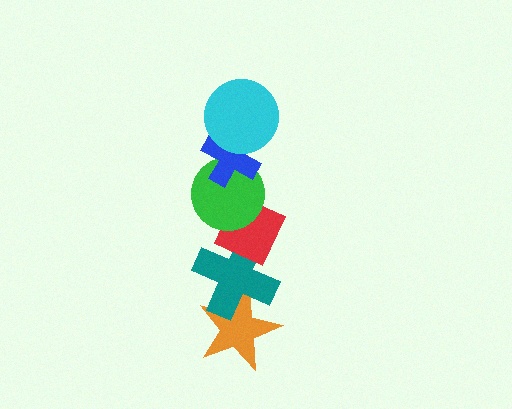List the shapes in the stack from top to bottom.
From top to bottom: the cyan circle, the blue cross, the green circle, the red diamond, the teal cross, the orange star.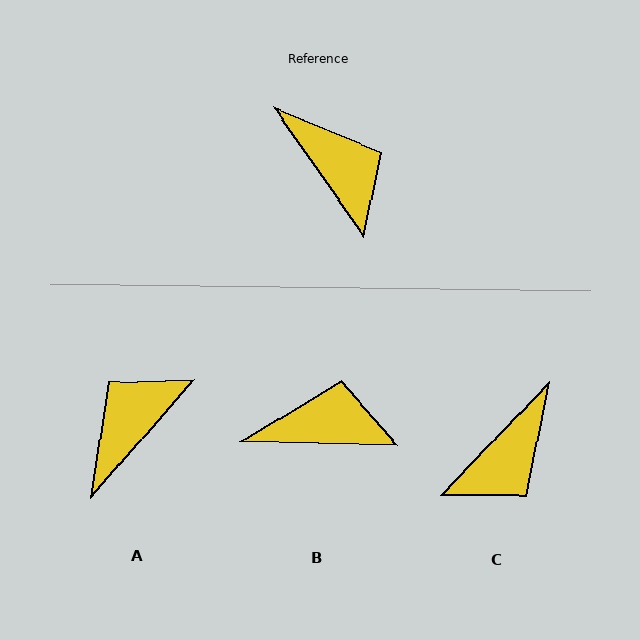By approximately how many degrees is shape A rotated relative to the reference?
Approximately 104 degrees counter-clockwise.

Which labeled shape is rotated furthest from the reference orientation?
A, about 104 degrees away.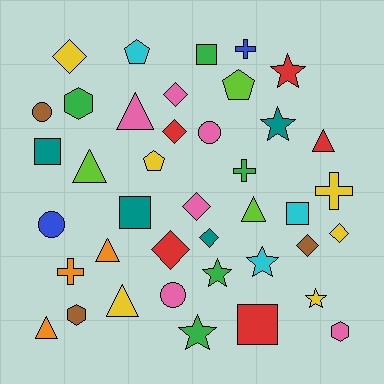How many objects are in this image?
There are 40 objects.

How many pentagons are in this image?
There are 3 pentagons.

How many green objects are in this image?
There are 5 green objects.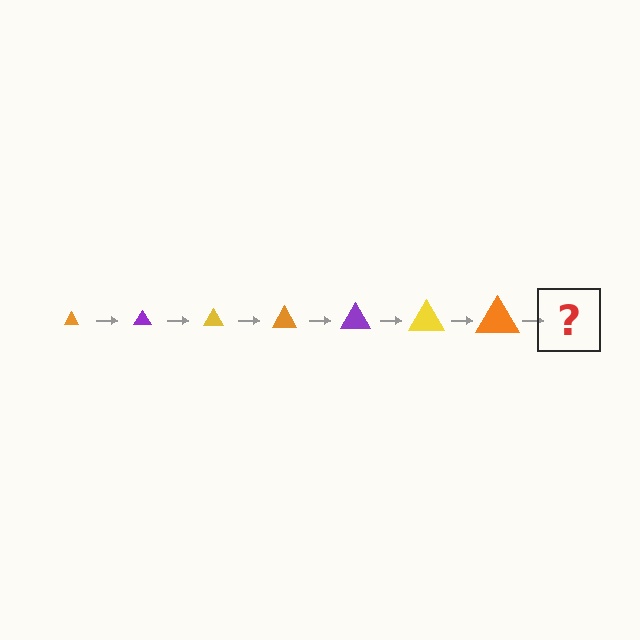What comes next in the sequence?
The next element should be a purple triangle, larger than the previous one.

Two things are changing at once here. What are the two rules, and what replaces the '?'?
The two rules are that the triangle grows larger each step and the color cycles through orange, purple, and yellow. The '?' should be a purple triangle, larger than the previous one.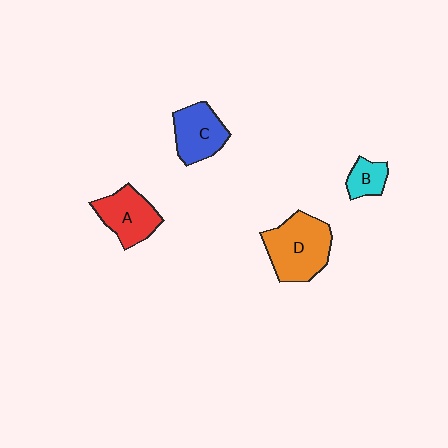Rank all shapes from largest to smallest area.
From largest to smallest: D (orange), A (red), C (blue), B (cyan).